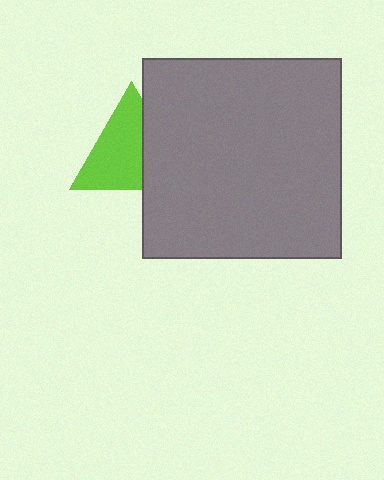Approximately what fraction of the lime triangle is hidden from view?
Roughly 36% of the lime triangle is hidden behind the gray square.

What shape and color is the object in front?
The object in front is a gray square.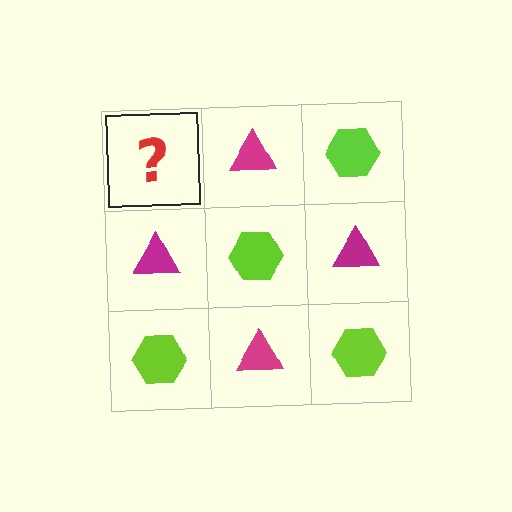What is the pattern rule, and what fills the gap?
The rule is that it alternates lime hexagon and magenta triangle in a checkerboard pattern. The gap should be filled with a lime hexagon.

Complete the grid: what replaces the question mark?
The question mark should be replaced with a lime hexagon.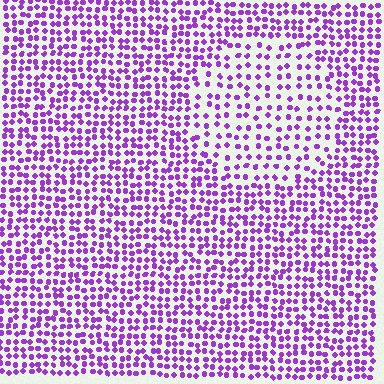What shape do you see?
I see a circle.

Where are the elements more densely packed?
The elements are more densely packed outside the circle boundary.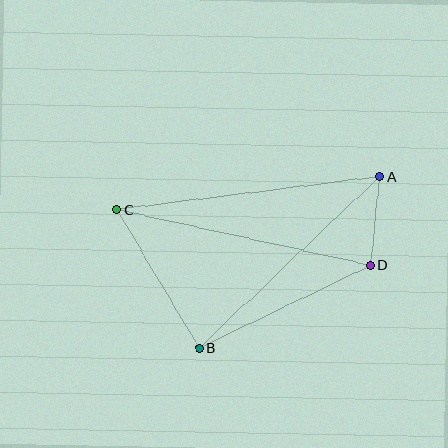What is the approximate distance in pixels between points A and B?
The distance between A and B is approximately 248 pixels.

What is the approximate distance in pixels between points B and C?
The distance between B and C is approximately 161 pixels.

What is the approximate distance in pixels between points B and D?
The distance between B and D is approximately 190 pixels.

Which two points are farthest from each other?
Points A and C are farthest from each other.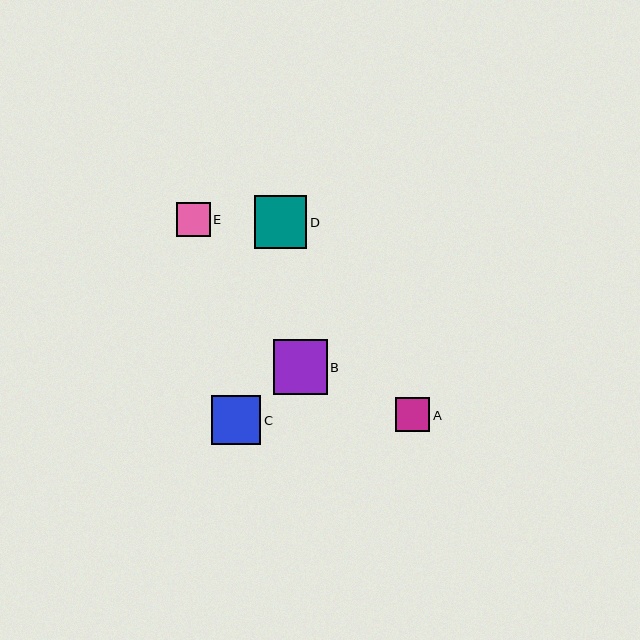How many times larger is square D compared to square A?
Square D is approximately 1.6 times the size of square A.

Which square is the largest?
Square B is the largest with a size of approximately 54 pixels.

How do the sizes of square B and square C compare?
Square B and square C are approximately the same size.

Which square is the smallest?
Square A is the smallest with a size of approximately 34 pixels.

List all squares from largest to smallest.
From largest to smallest: B, D, C, E, A.